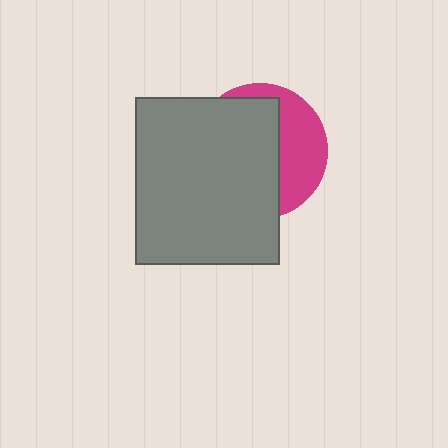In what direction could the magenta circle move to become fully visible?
The magenta circle could move right. That would shift it out from behind the gray rectangle entirely.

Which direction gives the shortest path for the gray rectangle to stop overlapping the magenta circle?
Moving left gives the shortest separation.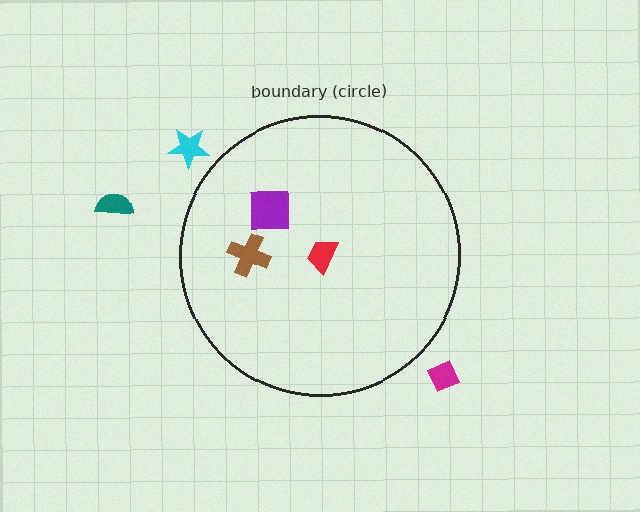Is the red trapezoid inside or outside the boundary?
Inside.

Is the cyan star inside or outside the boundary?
Outside.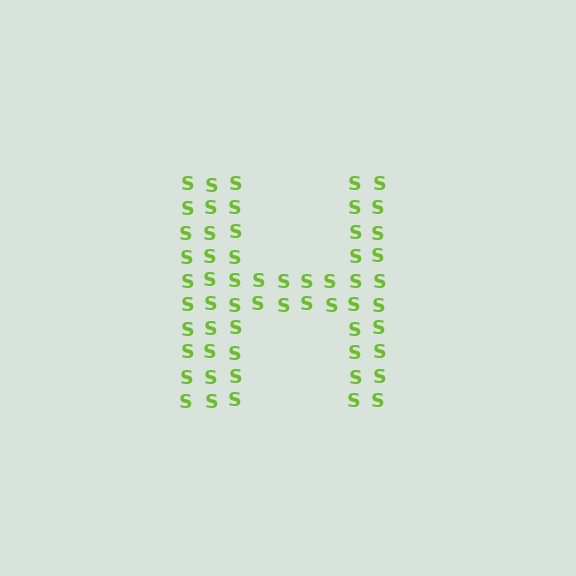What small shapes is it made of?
It is made of small letter S's.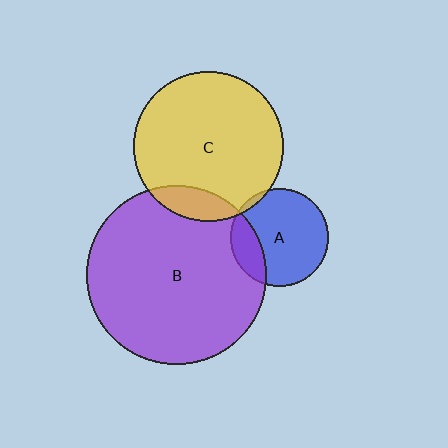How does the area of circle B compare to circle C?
Approximately 1.4 times.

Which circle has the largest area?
Circle B (purple).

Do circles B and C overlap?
Yes.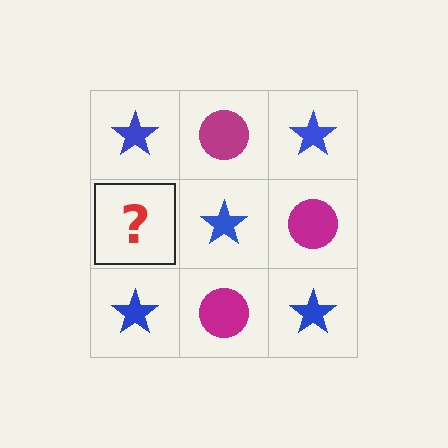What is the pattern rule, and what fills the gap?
The rule is that it alternates blue star and magenta circle in a checkerboard pattern. The gap should be filled with a magenta circle.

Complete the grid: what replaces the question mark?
The question mark should be replaced with a magenta circle.